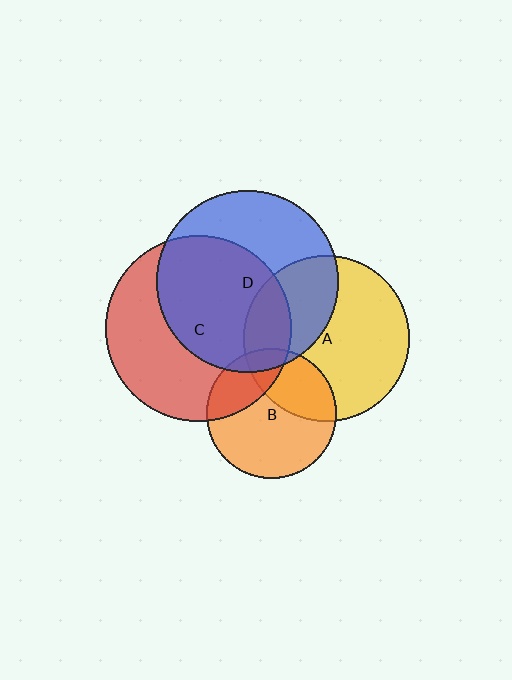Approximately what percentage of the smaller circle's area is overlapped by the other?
Approximately 20%.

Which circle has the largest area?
Circle C (red).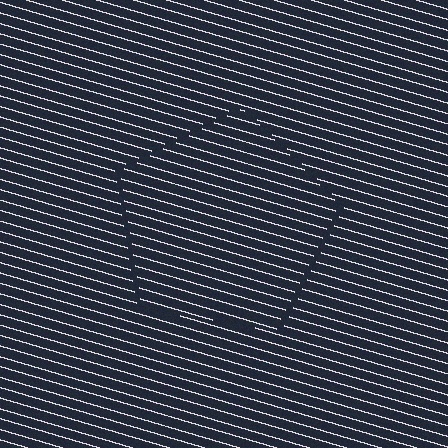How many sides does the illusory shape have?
5 sides — the line-ends trace a pentagon.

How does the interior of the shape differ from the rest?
The interior of the shape contains the same grating, shifted by half a period — the contour is defined by the phase discontinuity where line-ends from the inner and outer gratings abut.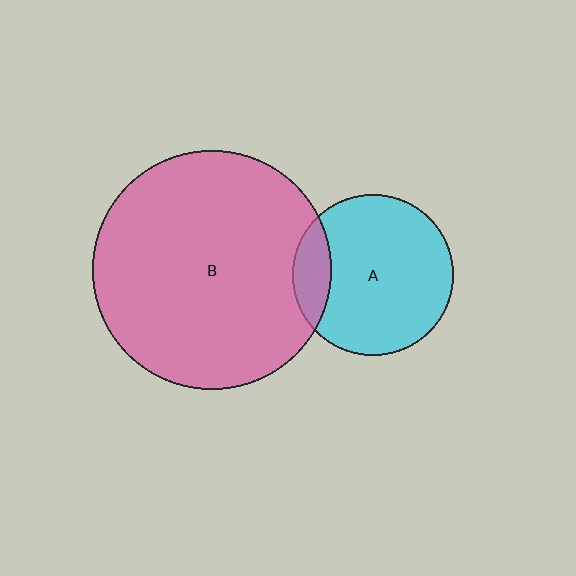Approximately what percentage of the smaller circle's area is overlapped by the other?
Approximately 15%.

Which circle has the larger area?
Circle B (pink).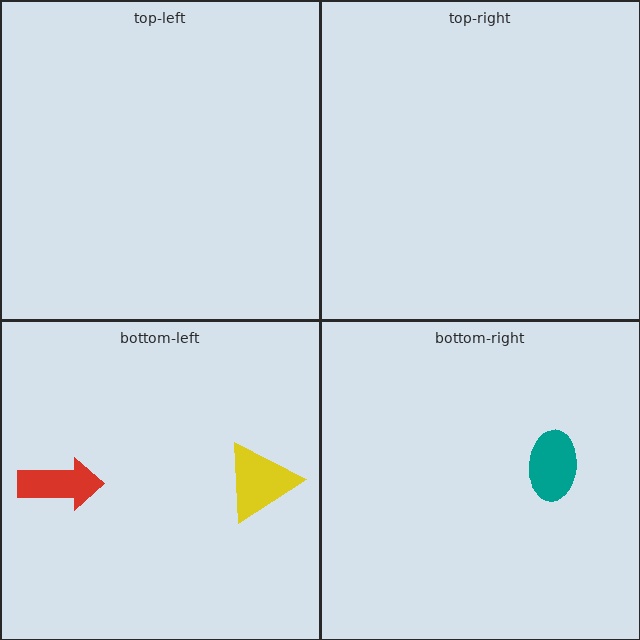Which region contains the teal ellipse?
The bottom-right region.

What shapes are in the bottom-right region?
The teal ellipse.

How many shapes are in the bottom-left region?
2.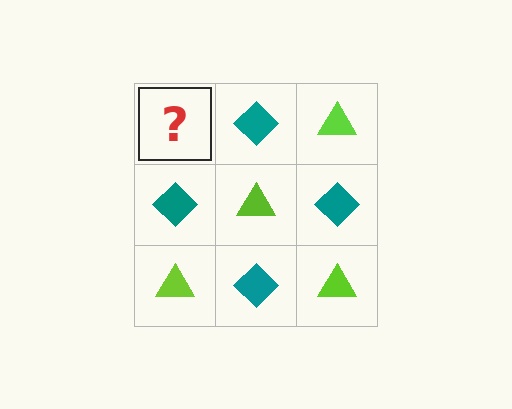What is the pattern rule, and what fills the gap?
The rule is that it alternates lime triangle and teal diamond in a checkerboard pattern. The gap should be filled with a lime triangle.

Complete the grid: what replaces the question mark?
The question mark should be replaced with a lime triangle.